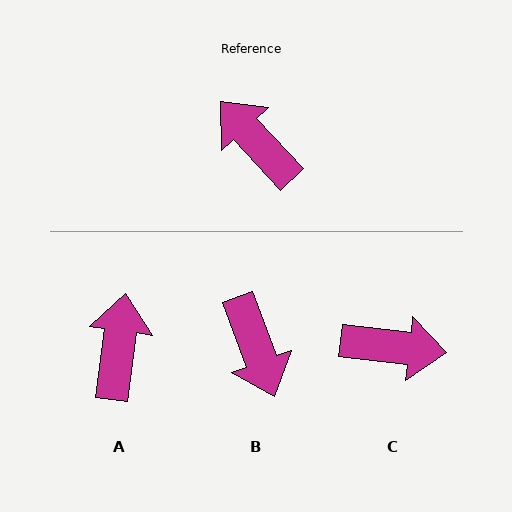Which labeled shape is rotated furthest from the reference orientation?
B, about 158 degrees away.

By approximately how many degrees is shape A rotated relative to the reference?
Approximately 50 degrees clockwise.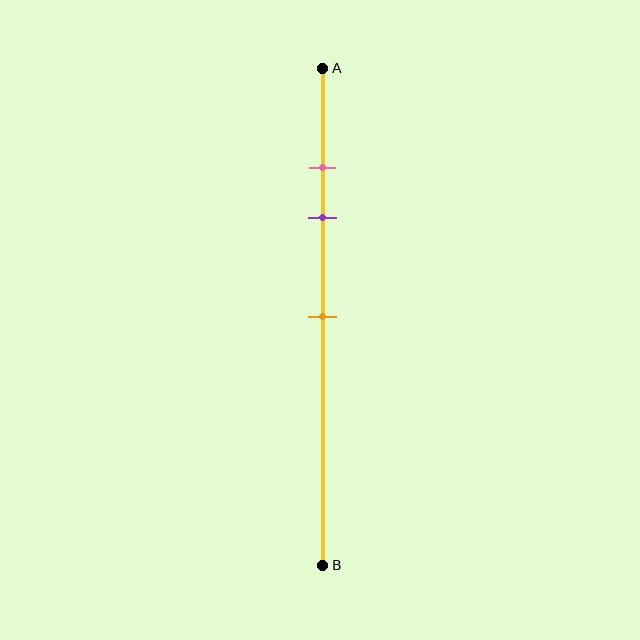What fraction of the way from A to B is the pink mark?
The pink mark is approximately 20% (0.2) of the way from A to B.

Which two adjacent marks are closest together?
The pink and purple marks are the closest adjacent pair.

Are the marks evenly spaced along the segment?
No, the marks are not evenly spaced.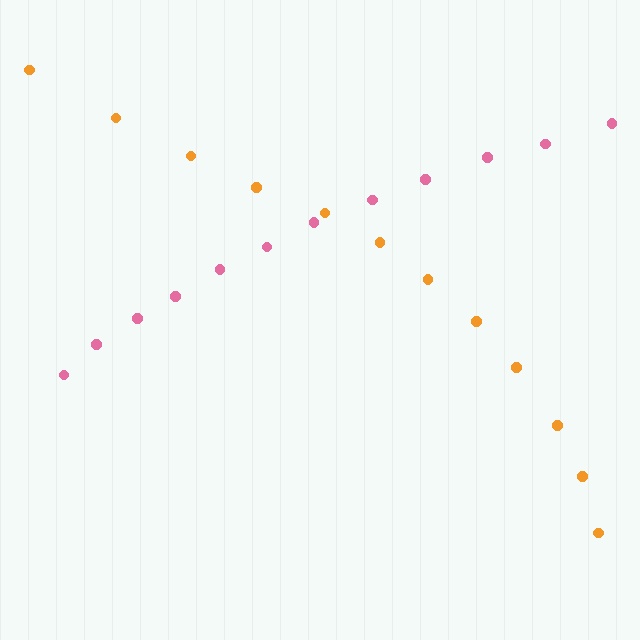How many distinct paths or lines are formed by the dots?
There are 2 distinct paths.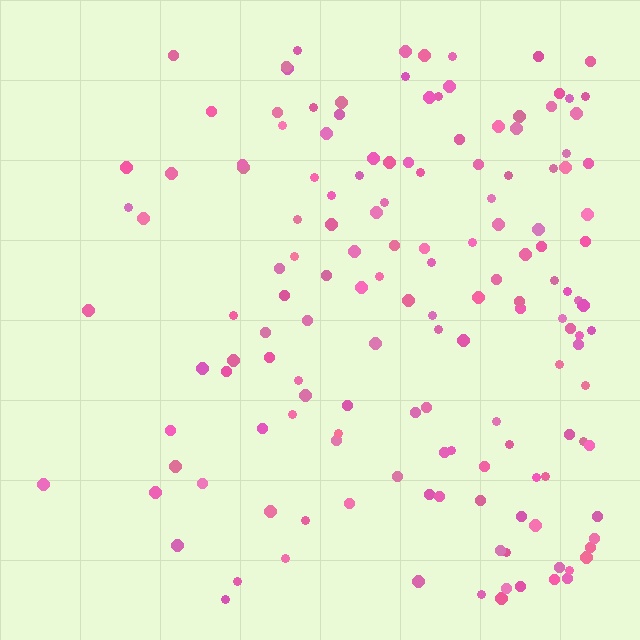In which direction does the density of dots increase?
From left to right, with the right side densest.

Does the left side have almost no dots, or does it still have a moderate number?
Still a moderate number, just noticeably fewer than the right.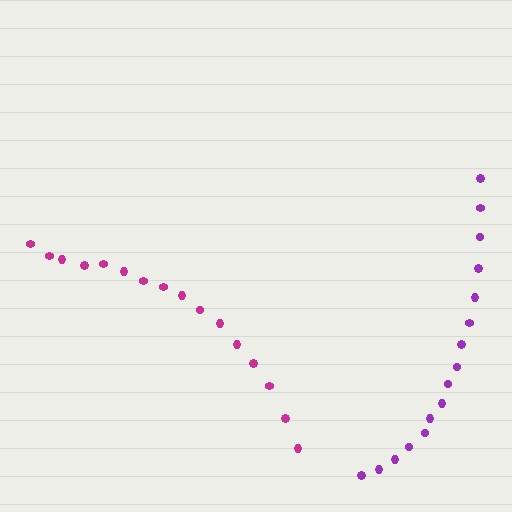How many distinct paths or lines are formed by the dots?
There are 2 distinct paths.